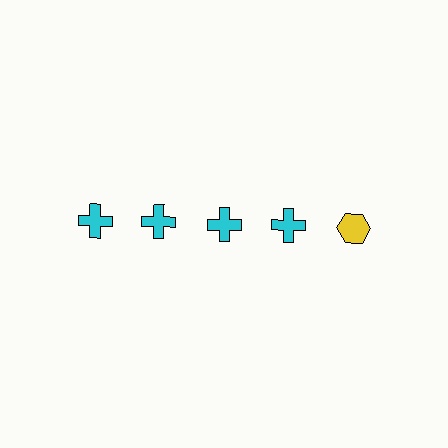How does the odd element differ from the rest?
It differs in both color (yellow instead of cyan) and shape (hexagon instead of cross).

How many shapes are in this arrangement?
There are 5 shapes arranged in a grid pattern.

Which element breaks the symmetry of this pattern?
The yellow hexagon in the top row, rightmost column breaks the symmetry. All other shapes are cyan crosses.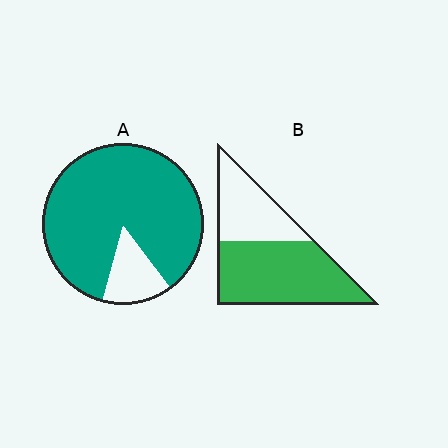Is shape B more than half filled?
Yes.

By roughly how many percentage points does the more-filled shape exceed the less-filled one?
By roughly 25 percentage points (A over B).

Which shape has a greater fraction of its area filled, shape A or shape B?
Shape A.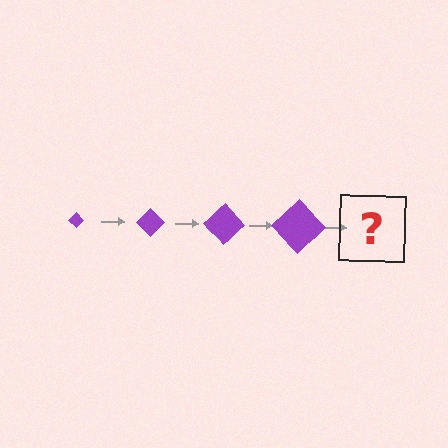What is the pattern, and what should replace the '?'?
The pattern is that the diamond gets progressively larger each step. The '?' should be a purple diamond, larger than the previous one.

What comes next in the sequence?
The next element should be a purple diamond, larger than the previous one.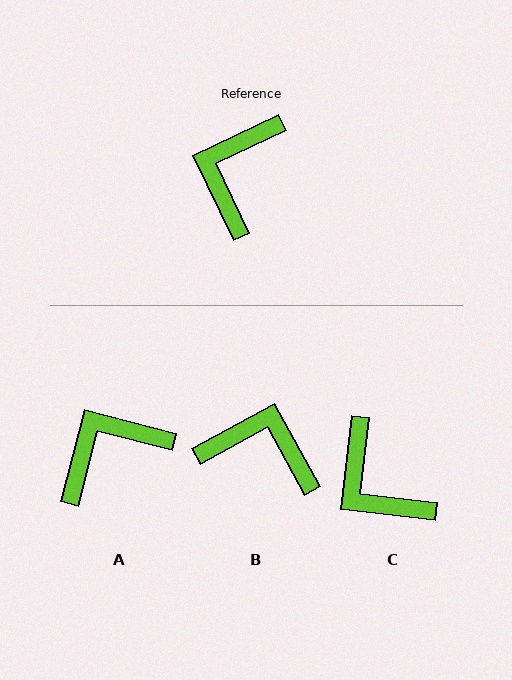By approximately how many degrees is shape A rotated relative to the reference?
Approximately 40 degrees clockwise.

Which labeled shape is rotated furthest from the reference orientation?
B, about 87 degrees away.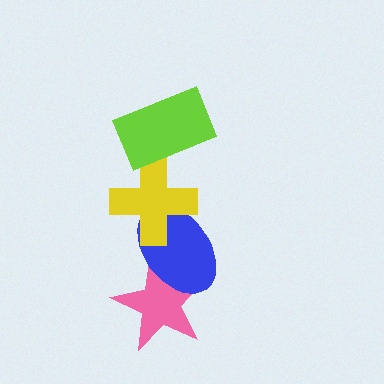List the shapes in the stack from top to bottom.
From top to bottom: the lime rectangle, the yellow cross, the blue ellipse, the pink star.